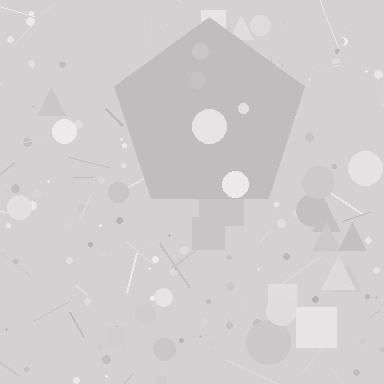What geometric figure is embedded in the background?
A pentagon is embedded in the background.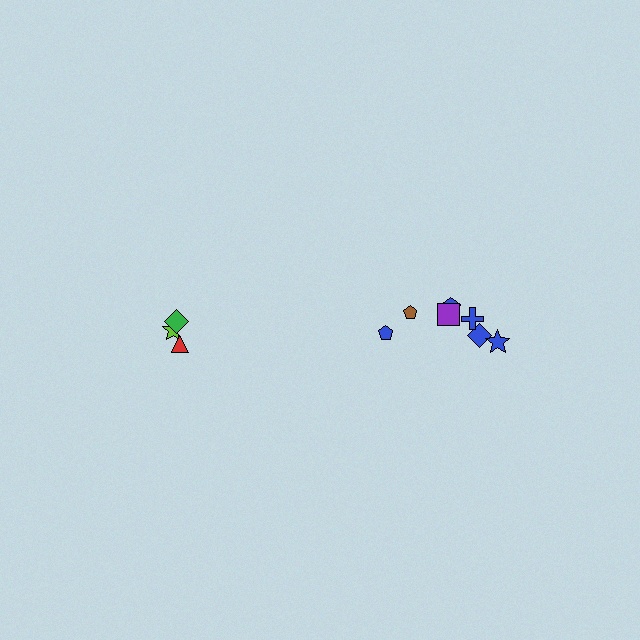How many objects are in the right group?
There are 7 objects.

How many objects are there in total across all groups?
There are 10 objects.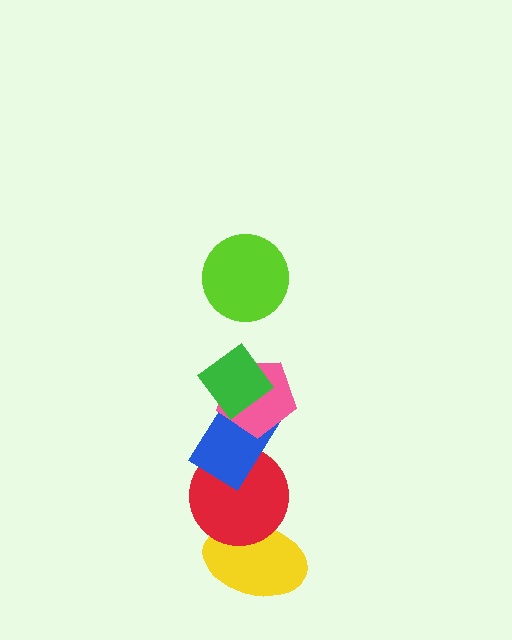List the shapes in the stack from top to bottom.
From top to bottom: the lime circle, the green diamond, the pink pentagon, the blue rectangle, the red circle, the yellow ellipse.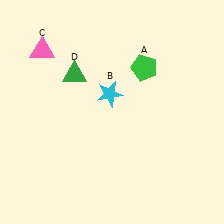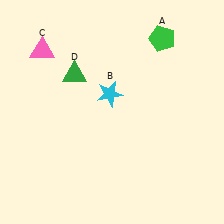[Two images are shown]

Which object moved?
The green pentagon (A) moved up.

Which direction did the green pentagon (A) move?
The green pentagon (A) moved up.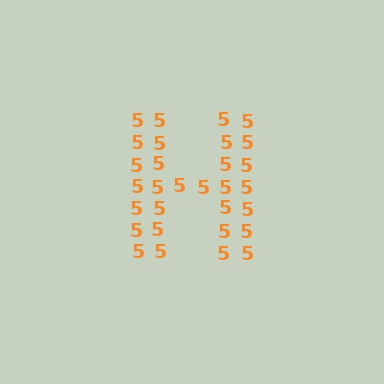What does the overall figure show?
The overall figure shows the letter H.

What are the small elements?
The small elements are digit 5's.